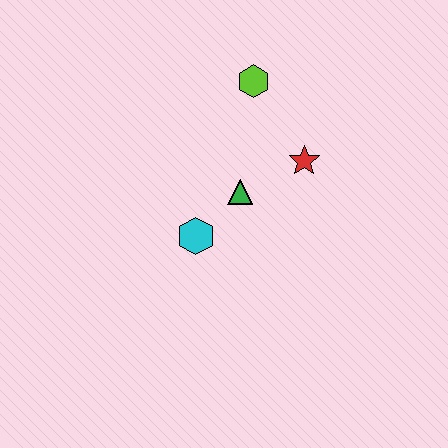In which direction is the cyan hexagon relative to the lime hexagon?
The cyan hexagon is below the lime hexagon.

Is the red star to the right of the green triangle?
Yes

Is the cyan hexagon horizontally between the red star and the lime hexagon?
No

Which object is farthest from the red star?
The cyan hexagon is farthest from the red star.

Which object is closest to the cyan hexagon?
The green triangle is closest to the cyan hexagon.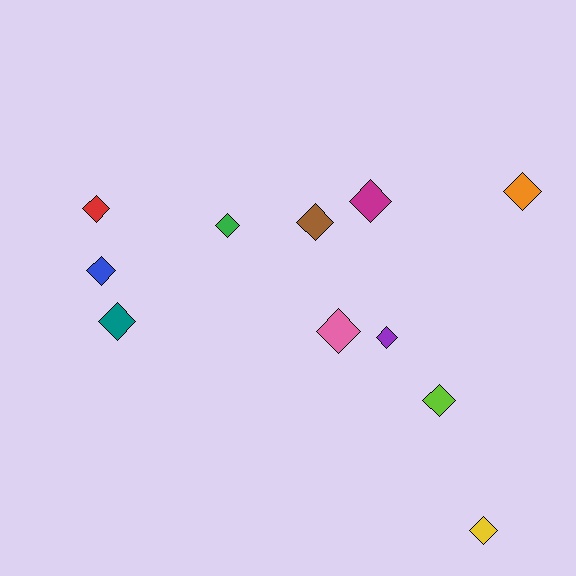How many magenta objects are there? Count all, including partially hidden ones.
There is 1 magenta object.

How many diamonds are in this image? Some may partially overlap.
There are 11 diamonds.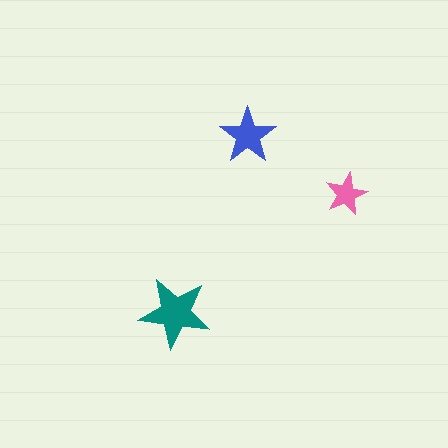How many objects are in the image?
There are 3 objects in the image.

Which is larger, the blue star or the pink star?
The blue one.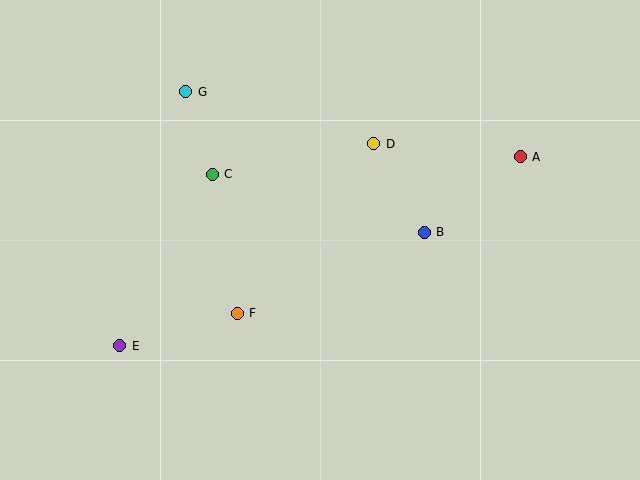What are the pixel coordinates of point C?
Point C is at (212, 174).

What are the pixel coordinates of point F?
Point F is at (237, 313).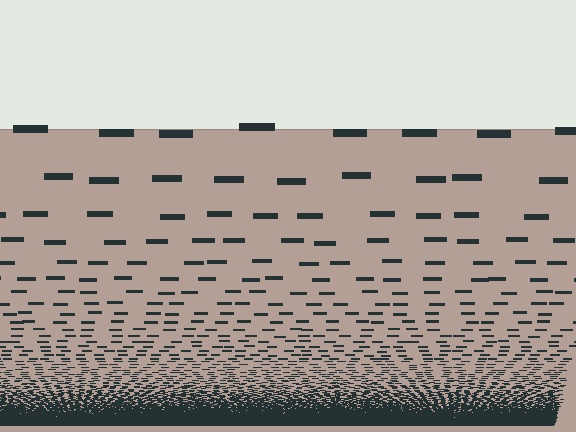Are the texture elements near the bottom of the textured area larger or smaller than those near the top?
Smaller. The gradient is inverted — elements near the bottom are smaller and denser.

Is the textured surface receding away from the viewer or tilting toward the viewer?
The surface appears to tilt toward the viewer. Texture elements get larger and sparser toward the top.